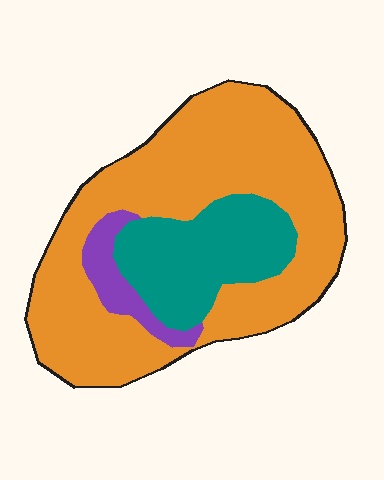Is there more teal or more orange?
Orange.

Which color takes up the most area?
Orange, at roughly 70%.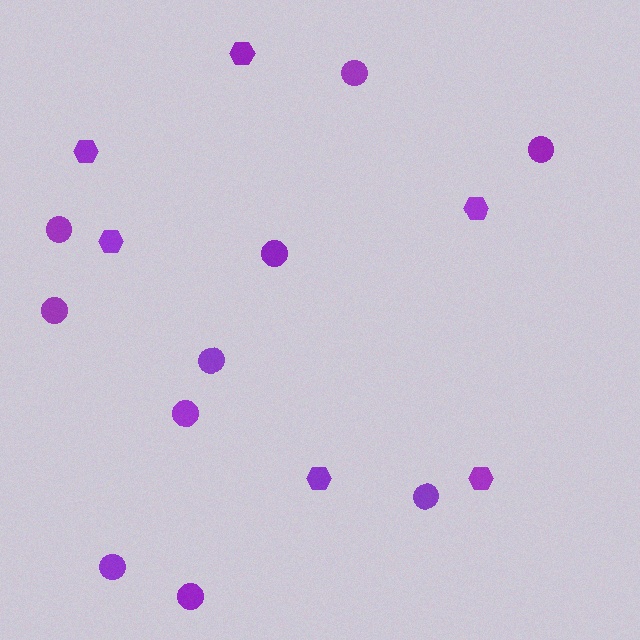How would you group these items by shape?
There are 2 groups: one group of circles (10) and one group of hexagons (6).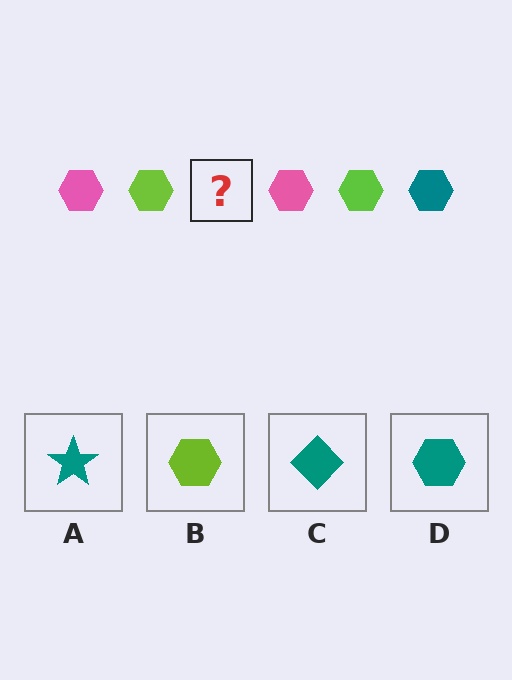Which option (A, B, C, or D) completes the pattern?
D.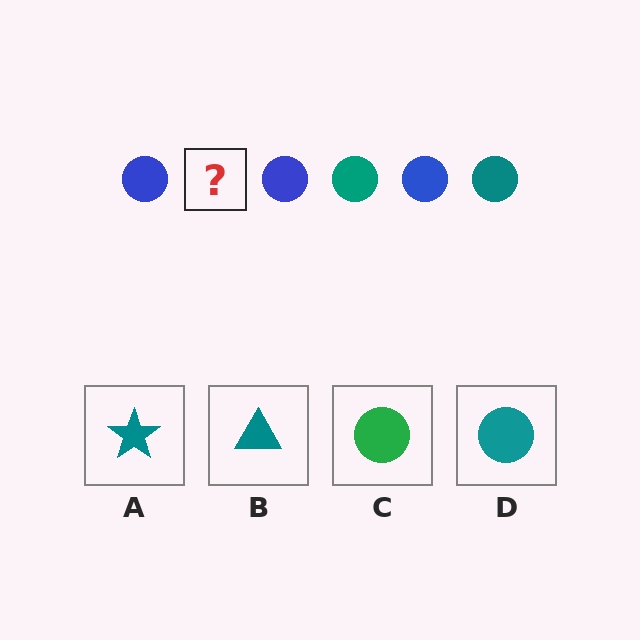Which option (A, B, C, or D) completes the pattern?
D.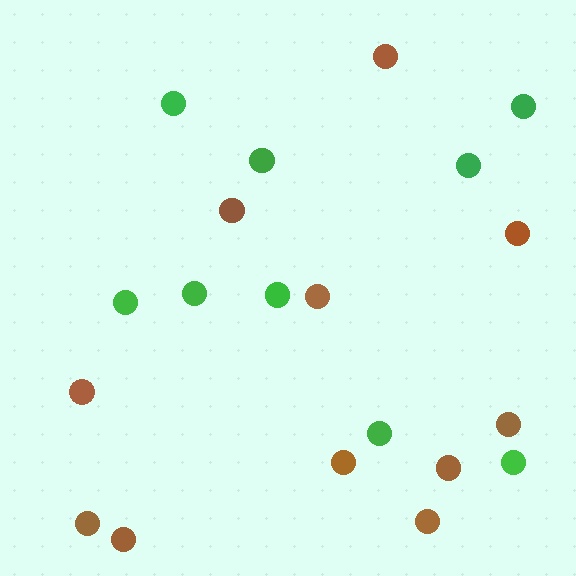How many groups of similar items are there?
There are 2 groups: one group of green circles (9) and one group of brown circles (11).